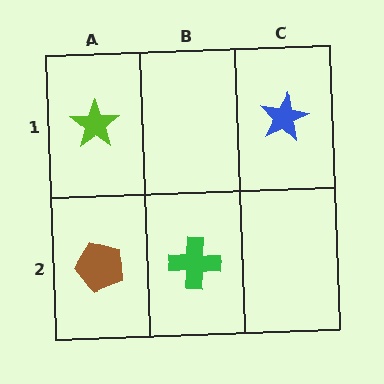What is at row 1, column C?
A blue star.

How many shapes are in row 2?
2 shapes.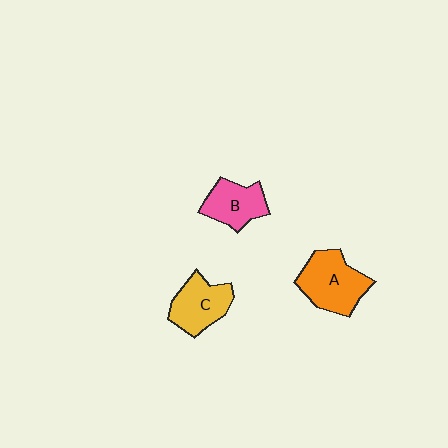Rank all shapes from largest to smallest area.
From largest to smallest: A (orange), C (yellow), B (pink).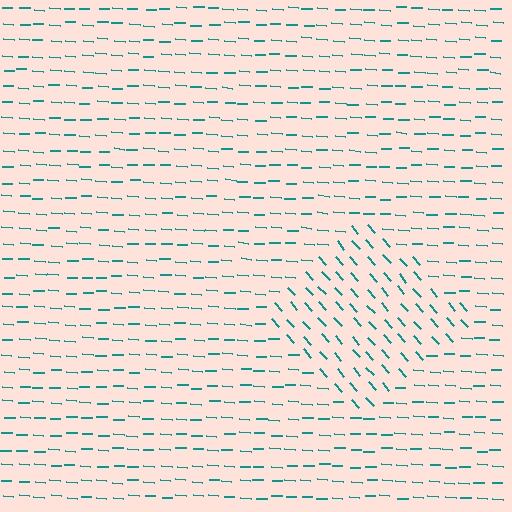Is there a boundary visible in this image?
Yes, there is a texture boundary formed by a change in line orientation.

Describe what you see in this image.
The image is filled with small teal line segments. A diamond region in the image has lines oriented differently from the surrounding lines, creating a visible texture boundary.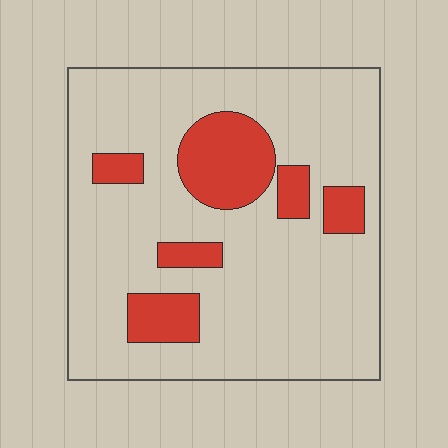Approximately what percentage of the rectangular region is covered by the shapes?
Approximately 20%.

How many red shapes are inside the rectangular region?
6.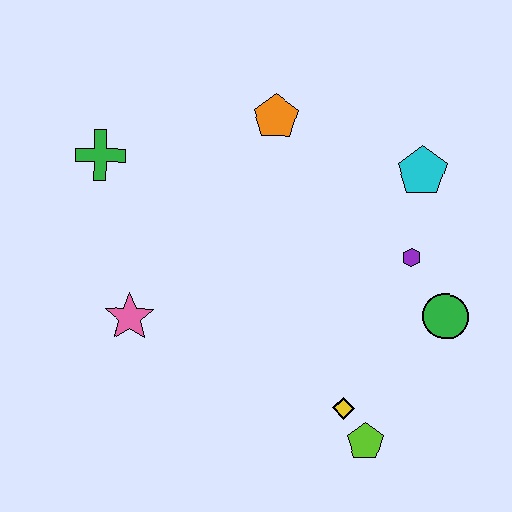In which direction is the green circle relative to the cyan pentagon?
The green circle is below the cyan pentagon.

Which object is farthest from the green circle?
The green cross is farthest from the green circle.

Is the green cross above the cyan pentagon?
Yes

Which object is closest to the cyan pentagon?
The purple hexagon is closest to the cyan pentagon.